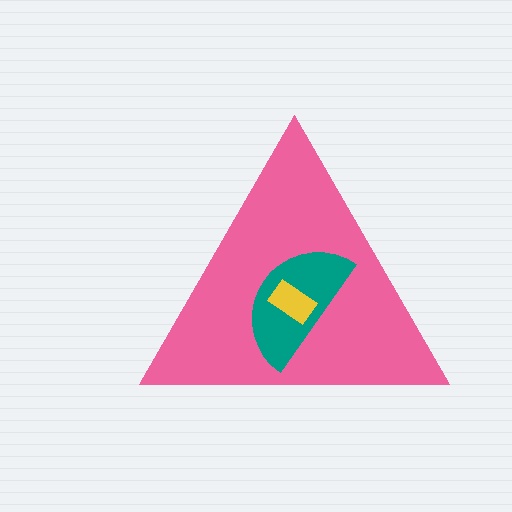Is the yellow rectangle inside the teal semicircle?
Yes.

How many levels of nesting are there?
3.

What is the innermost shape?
The yellow rectangle.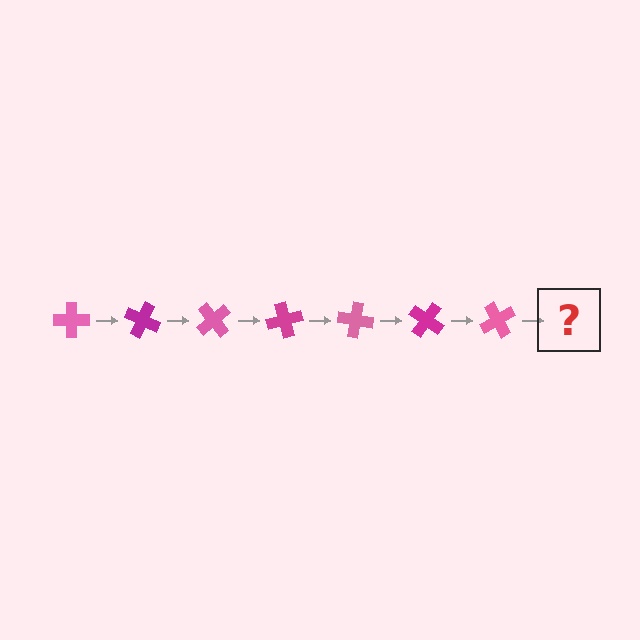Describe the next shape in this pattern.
It should be a magenta cross, rotated 175 degrees from the start.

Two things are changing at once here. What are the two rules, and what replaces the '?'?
The two rules are that it rotates 25 degrees each step and the color cycles through pink and magenta. The '?' should be a magenta cross, rotated 175 degrees from the start.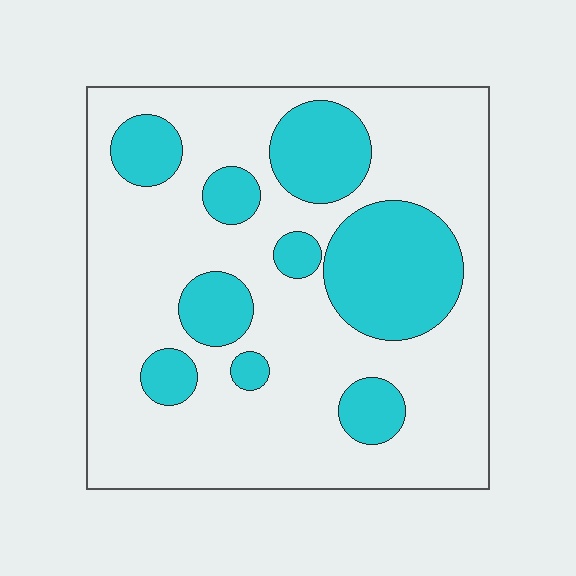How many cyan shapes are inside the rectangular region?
9.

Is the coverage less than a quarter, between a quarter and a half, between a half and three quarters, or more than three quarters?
Between a quarter and a half.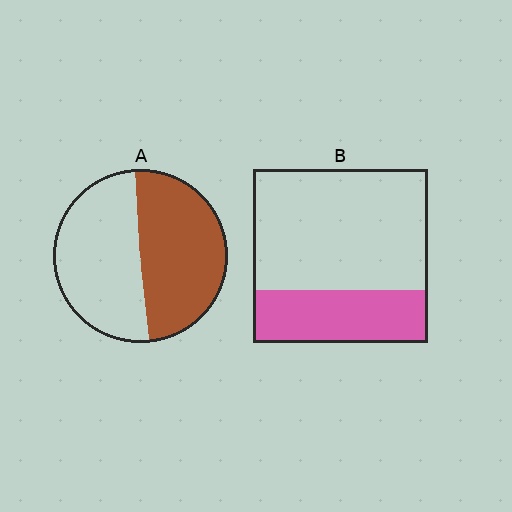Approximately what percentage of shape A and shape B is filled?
A is approximately 50% and B is approximately 30%.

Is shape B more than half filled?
No.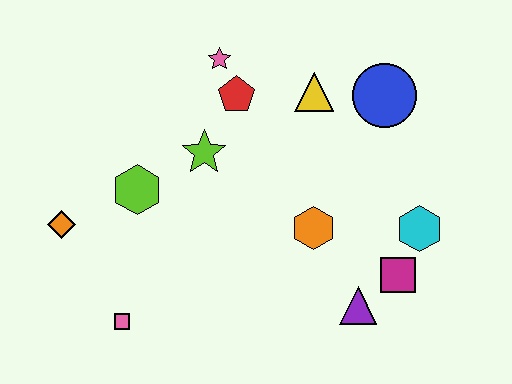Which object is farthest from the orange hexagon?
The orange diamond is farthest from the orange hexagon.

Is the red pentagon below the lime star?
No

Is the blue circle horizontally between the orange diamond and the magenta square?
Yes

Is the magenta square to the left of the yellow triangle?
No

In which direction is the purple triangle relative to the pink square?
The purple triangle is to the right of the pink square.